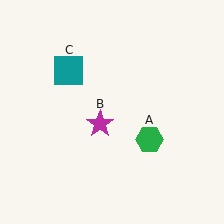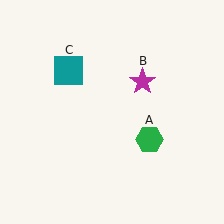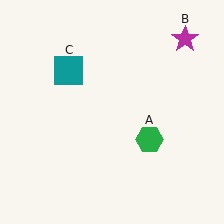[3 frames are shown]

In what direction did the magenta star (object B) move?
The magenta star (object B) moved up and to the right.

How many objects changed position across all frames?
1 object changed position: magenta star (object B).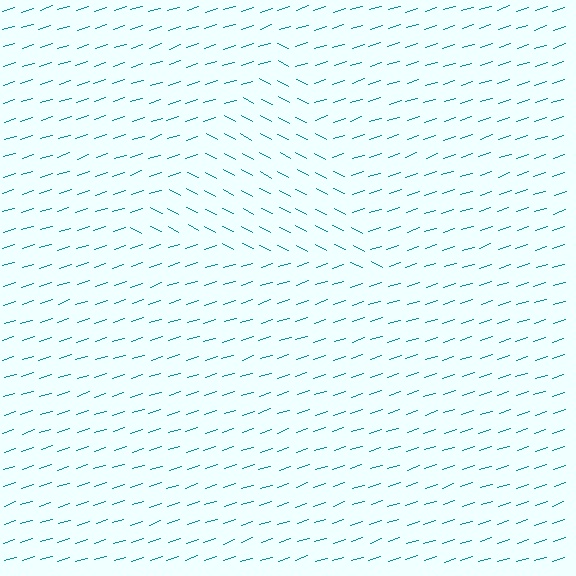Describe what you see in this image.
The image is filled with small teal line segments. A triangle region in the image has lines oriented differently from the surrounding lines, creating a visible texture boundary.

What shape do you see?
I see a triangle.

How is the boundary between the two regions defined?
The boundary is defined purely by a change in line orientation (approximately 45 degrees difference). All lines are the same color and thickness.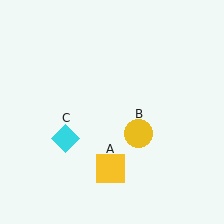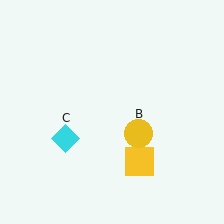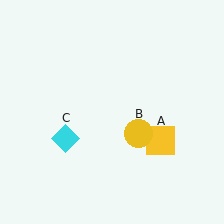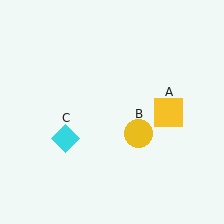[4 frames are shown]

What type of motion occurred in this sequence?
The yellow square (object A) rotated counterclockwise around the center of the scene.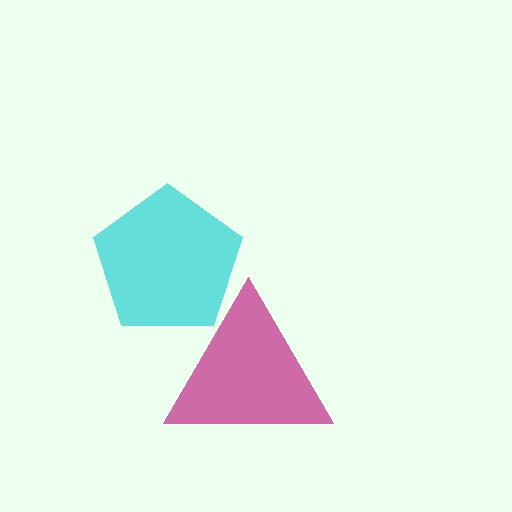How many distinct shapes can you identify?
There are 2 distinct shapes: a cyan pentagon, a magenta triangle.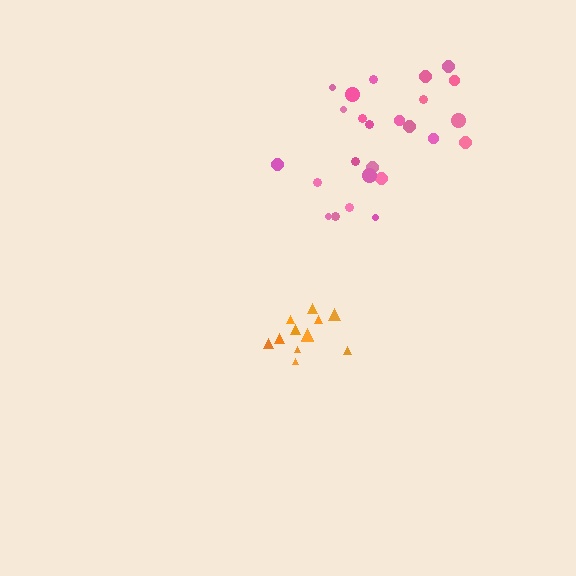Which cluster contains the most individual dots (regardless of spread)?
Pink (25).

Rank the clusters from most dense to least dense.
orange, pink.